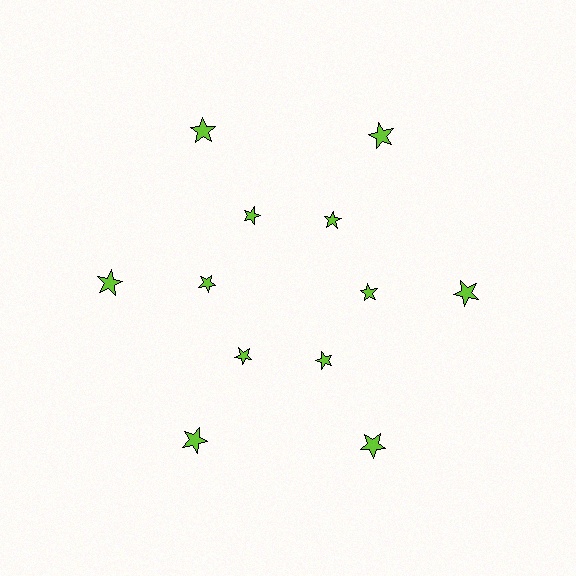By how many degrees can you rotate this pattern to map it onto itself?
The pattern maps onto itself every 60 degrees of rotation.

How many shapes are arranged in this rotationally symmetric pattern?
There are 12 shapes, arranged in 6 groups of 2.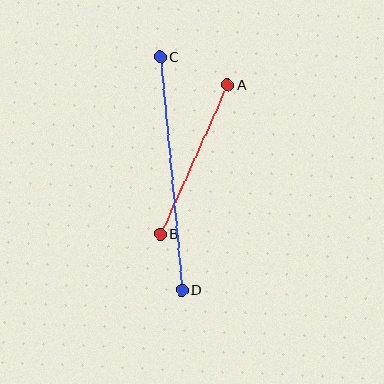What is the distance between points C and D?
The distance is approximately 234 pixels.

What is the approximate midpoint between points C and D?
The midpoint is at approximately (171, 173) pixels.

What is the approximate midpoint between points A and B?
The midpoint is at approximately (194, 159) pixels.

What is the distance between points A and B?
The distance is approximately 164 pixels.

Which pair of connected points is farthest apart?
Points C and D are farthest apart.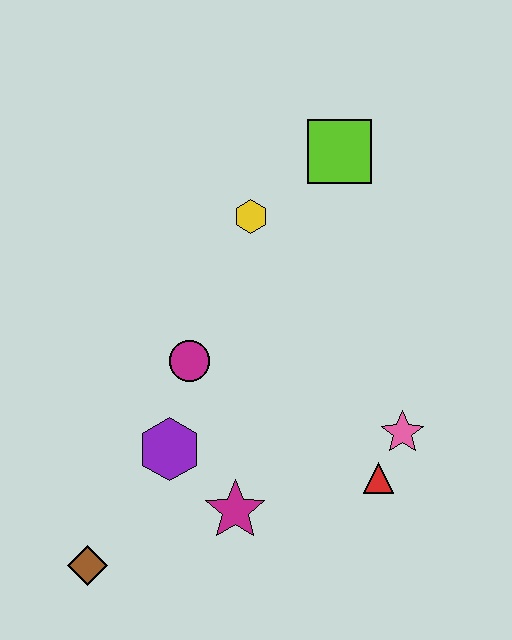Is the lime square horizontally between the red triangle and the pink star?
No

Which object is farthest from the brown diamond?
The lime square is farthest from the brown diamond.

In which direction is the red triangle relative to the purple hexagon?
The red triangle is to the right of the purple hexagon.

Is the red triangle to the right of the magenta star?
Yes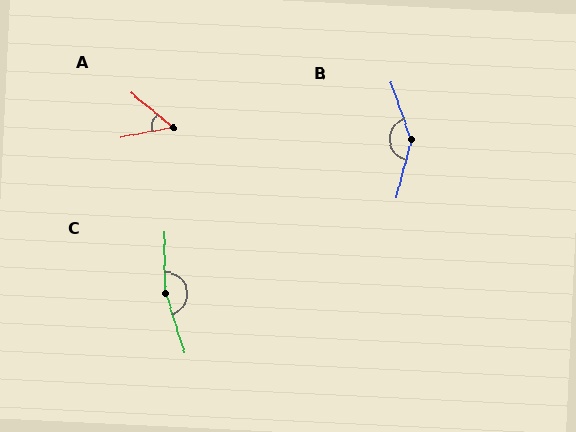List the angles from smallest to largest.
A (51°), B (146°), C (163°).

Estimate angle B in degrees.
Approximately 146 degrees.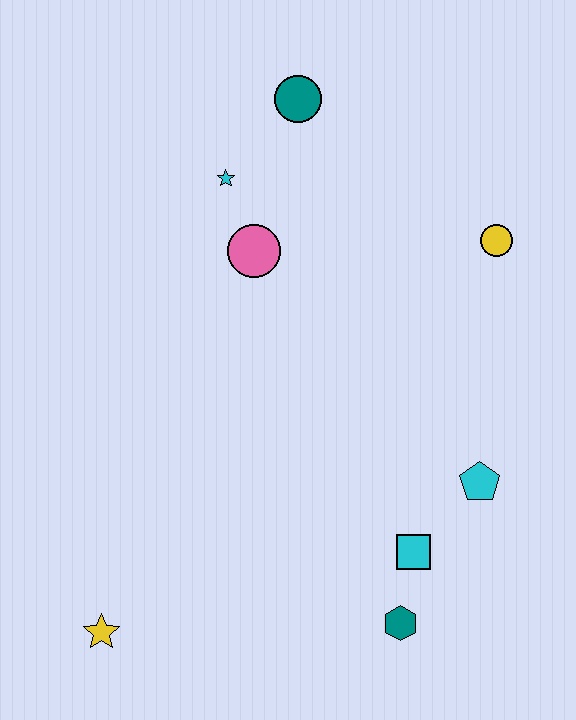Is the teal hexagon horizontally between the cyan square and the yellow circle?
No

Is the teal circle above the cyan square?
Yes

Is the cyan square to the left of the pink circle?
No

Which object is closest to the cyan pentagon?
The cyan square is closest to the cyan pentagon.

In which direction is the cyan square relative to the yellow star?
The cyan square is to the right of the yellow star.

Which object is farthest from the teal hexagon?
The teal circle is farthest from the teal hexagon.